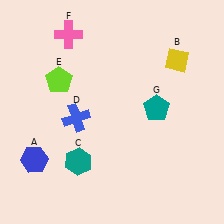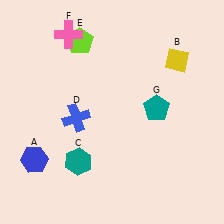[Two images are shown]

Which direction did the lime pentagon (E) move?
The lime pentagon (E) moved up.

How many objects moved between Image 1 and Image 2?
1 object moved between the two images.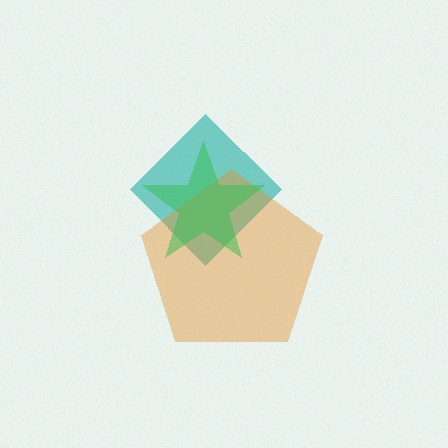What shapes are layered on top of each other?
The layered shapes are: a teal diamond, an orange pentagon, a green star.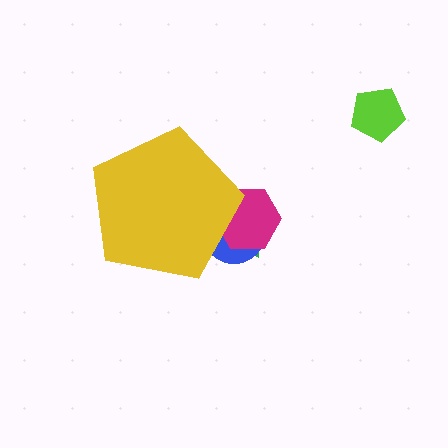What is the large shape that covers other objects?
A yellow pentagon.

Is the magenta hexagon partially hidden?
Yes, the magenta hexagon is partially hidden behind the yellow pentagon.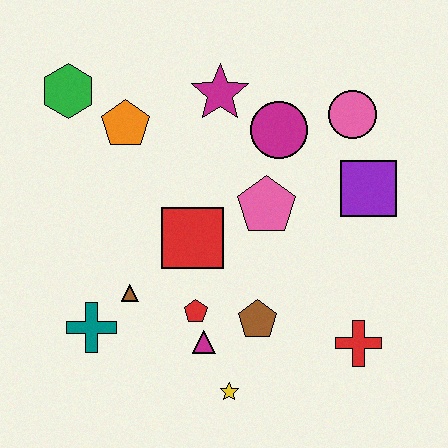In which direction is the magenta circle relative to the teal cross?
The magenta circle is above the teal cross.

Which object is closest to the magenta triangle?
The red pentagon is closest to the magenta triangle.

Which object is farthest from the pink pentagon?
The green hexagon is farthest from the pink pentagon.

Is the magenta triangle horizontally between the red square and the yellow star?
Yes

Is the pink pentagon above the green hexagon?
No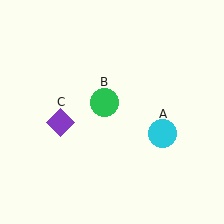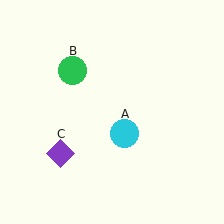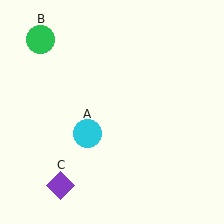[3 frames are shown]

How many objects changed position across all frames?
3 objects changed position: cyan circle (object A), green circle (object B), purple diamond (object C).